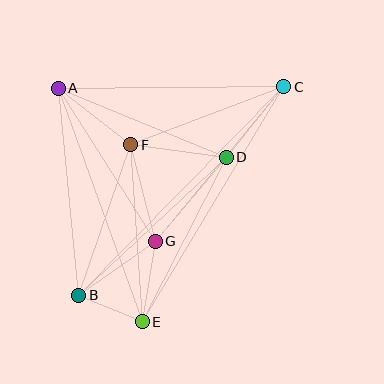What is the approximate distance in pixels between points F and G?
The distance between F and G is approximately 100 pixels.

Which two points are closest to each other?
Points B and E are closest to each other.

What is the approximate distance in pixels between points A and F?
The distance between A and F is approximately 92 pixels.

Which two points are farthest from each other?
Points B and C are farthest from each other.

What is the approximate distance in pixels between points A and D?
The distance between A and D is approximately 182 pixels.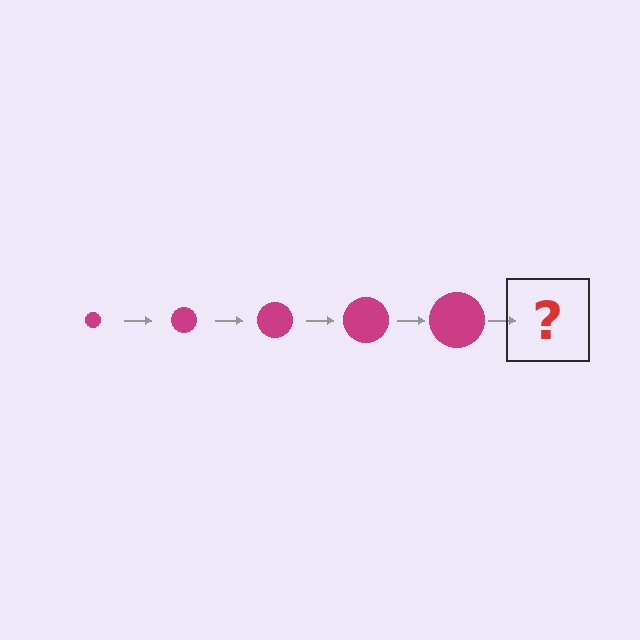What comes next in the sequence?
The next element should be a magenta circle, larger than the previous one.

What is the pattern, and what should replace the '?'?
The pattern is that the circle gets progressively larger each step. The '?' should be a magenta circle, larger than the previous one.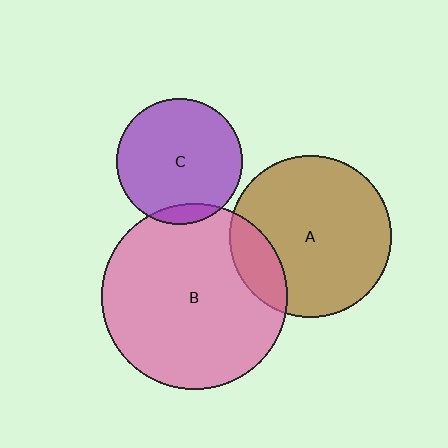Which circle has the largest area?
Circle B (pink).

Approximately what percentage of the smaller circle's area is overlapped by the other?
Approximately 10%.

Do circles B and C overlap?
Yes.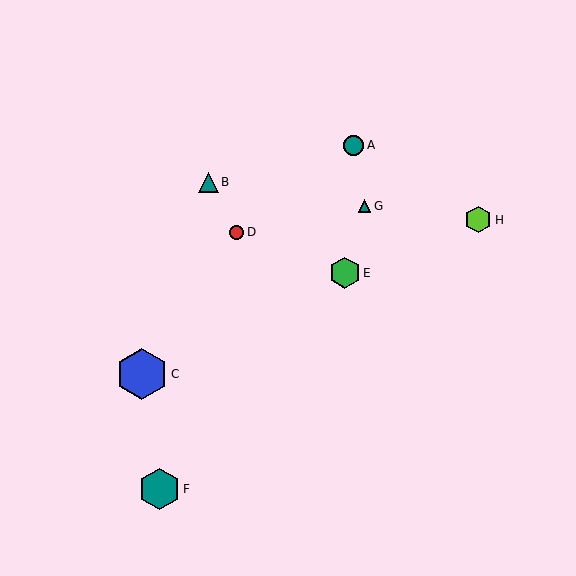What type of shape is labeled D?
Shape D is a red circle.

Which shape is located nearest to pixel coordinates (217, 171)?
The teal triangle (labeled B) at (209, 182) is nearest to that location.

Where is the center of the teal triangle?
The center of the teal triangle is at (209, 182).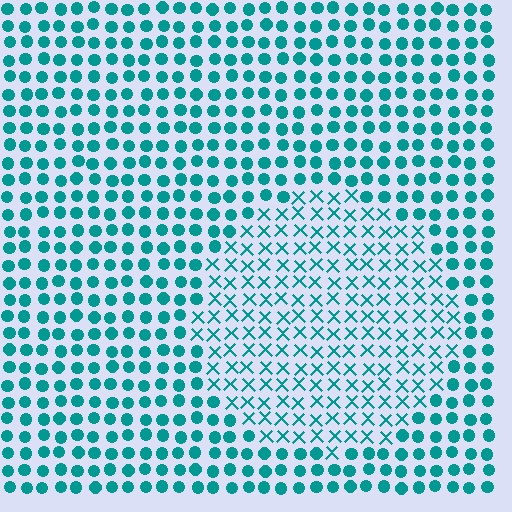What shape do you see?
I see a circle.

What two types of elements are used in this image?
The image uses X marks inside the circle region and circles outside it.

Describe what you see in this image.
The image is filled with small teal elements arranged in a uniform grid. A circle-shaped region contains X marks, while the surrounding area contains circles. The boundary is defined purely by the change in element shape.